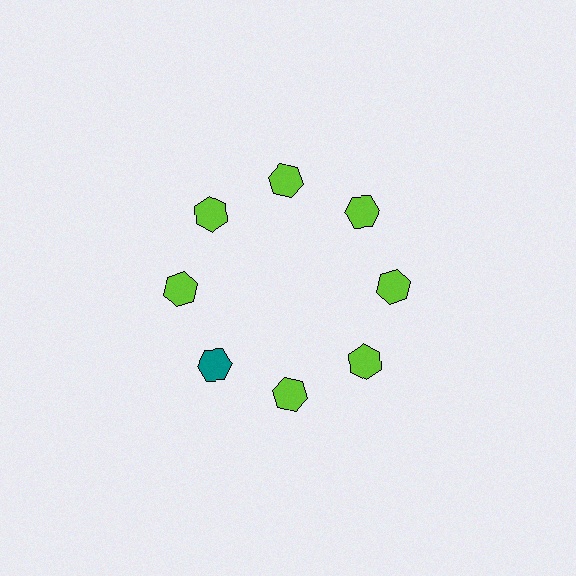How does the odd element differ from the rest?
It has a different color: teal instead of lime.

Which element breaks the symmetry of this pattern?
The teal hexagon at roughly the 8 o'clock position breaks the symmetry. All other shapes are lime hexagons.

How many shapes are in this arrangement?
There are 8 shapes arranged in a ring pattern.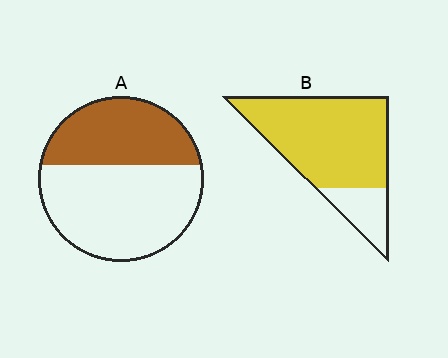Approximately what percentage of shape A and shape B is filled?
A is approximately 40% and B is approximately 80%.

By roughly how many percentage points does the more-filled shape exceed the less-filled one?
By roughly 40 percentage points (B over A).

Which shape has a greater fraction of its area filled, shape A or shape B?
Shape B.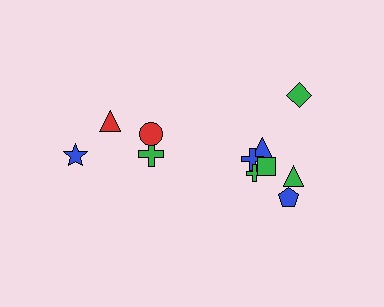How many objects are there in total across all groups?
There are 11 objects.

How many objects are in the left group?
There are 4 objects.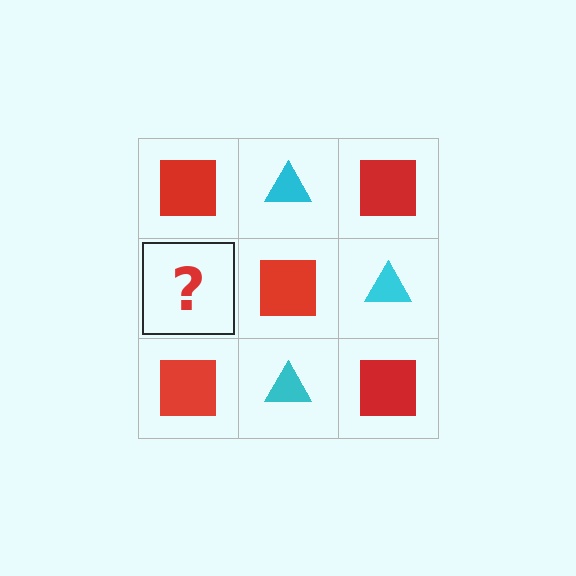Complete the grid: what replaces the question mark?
The question mark should be replaced with a cyan triangle.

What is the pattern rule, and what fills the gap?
The rule is that it alternates red square and cyan triangle in a checkerboard pattern. The gap should be filled with a cyan triangle.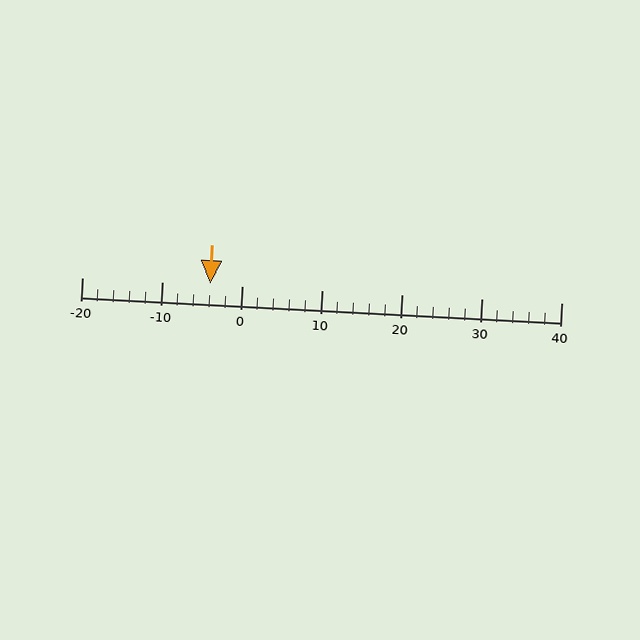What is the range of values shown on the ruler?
The ruler shows values from -20 to 40.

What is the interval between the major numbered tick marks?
The major tick marks are spaced 10 units apart.